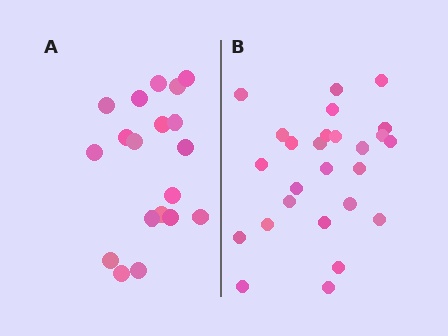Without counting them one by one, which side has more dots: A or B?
Region B (the right region) has more dots.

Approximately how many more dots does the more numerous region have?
Region B has roughly 8 or so more dots than region A.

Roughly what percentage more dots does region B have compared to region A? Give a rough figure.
About 35% more.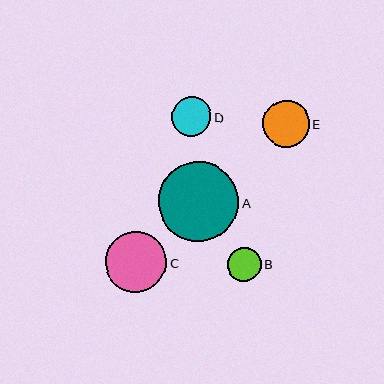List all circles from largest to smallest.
From largest to smallest: A, C, E, D, B.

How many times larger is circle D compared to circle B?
Circle D is approximately 1.2 times the size of circle B.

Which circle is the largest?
Circle A is the largest with a size of approximately 80 pixels.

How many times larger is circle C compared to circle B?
Circle C is approximately 1.8 times the size of circle B.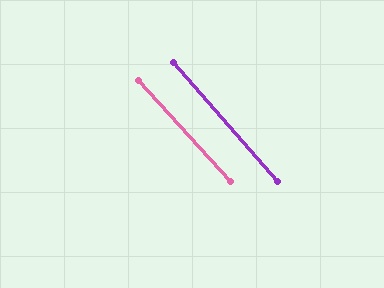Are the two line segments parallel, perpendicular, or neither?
Parallel — their directions differ by only 1.0°.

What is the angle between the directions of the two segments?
Approximately 1 degree.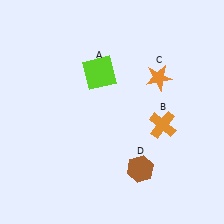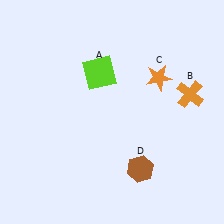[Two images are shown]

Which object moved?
The orange cross (B) moved up.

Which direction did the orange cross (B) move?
The orange cross (B) moved up.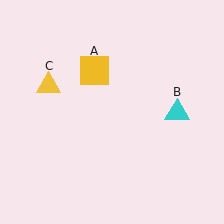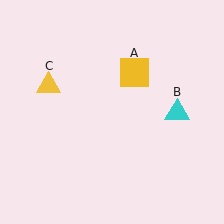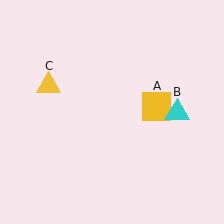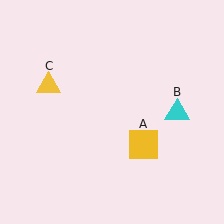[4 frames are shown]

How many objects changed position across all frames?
1 object changed position: yellow square (object A).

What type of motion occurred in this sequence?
The yellow square (object A) rotated clockwise around the center of the scene.